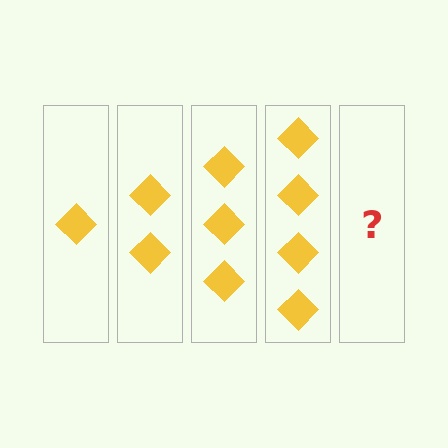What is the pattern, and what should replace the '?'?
The pattern is that each step adds one more diamond. The '?' should be 5 diamonds.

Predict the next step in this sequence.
The next step is 5 diamonds.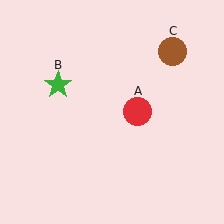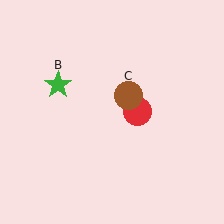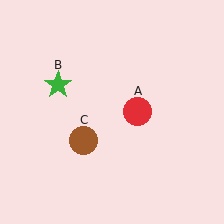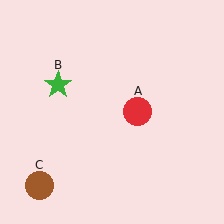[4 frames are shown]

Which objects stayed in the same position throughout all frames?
Red circle (object A) and green star (object B) remained stationary.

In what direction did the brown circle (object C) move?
The brown circle (object C) moved down and to the left.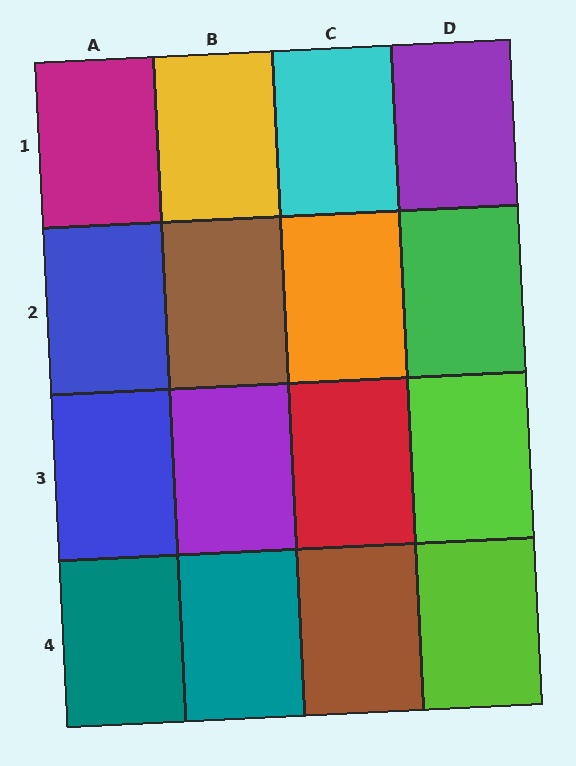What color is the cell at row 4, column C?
Brown.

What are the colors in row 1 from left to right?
Magenta, yellow, cyan, purple.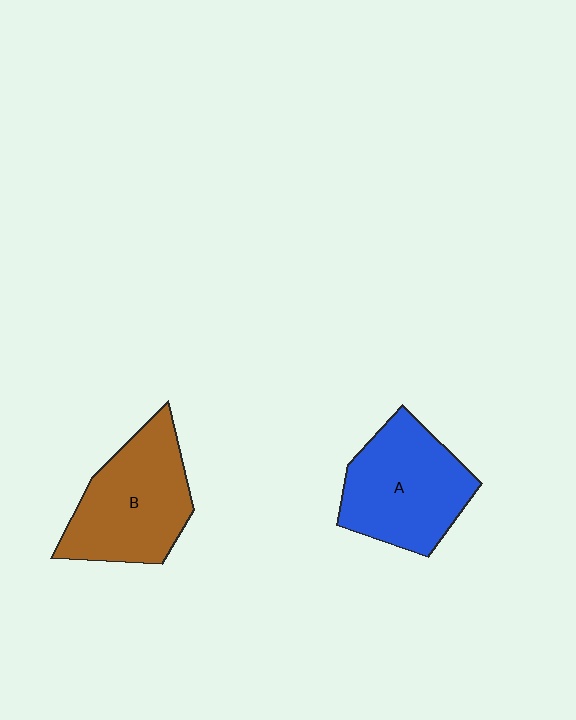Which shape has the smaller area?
Shape A (blue).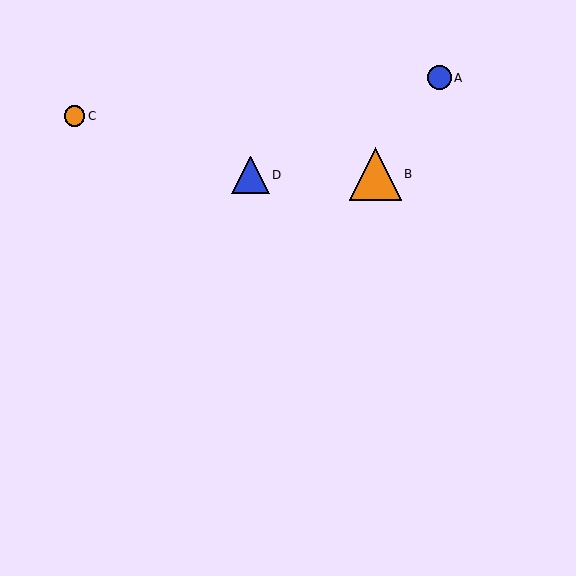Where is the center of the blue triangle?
The center of the blue triangle is at (250, 175).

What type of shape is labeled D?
Shape D is a blue triangle.